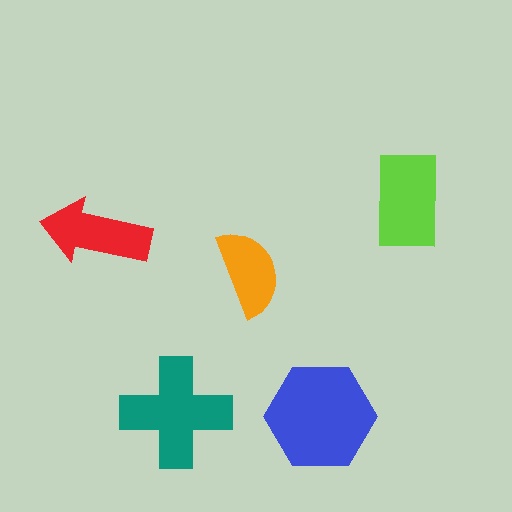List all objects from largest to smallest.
The blue hexagon, the teal cross, the lime rectangle, the red arrow, the orange semicircle.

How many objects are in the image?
There are 5 objects in the image.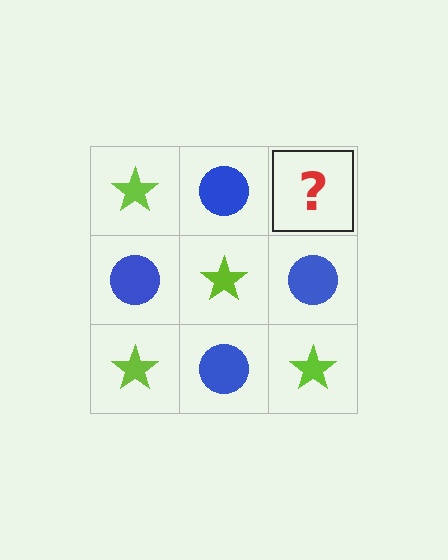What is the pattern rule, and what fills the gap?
The rule is that it alternates lime star and blue circle in a checkerboard pattern. The gap should be filled with a lime star.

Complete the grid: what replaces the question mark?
The question mark should be replaced with a lime star.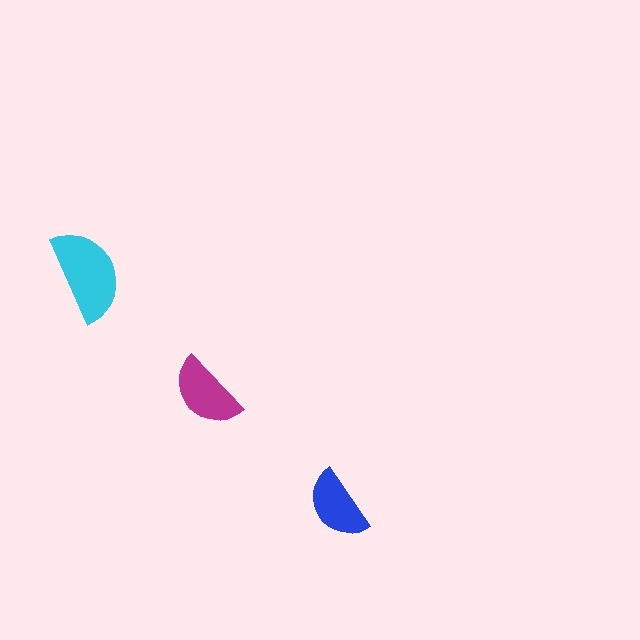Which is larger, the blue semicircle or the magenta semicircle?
The magenta one.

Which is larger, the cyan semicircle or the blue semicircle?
The cyan one.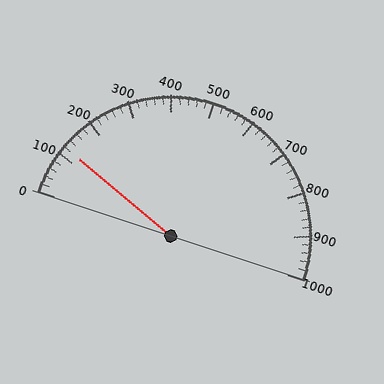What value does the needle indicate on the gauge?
The needle indicates approximately 120.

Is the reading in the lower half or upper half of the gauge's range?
The reading is in the lower half of the range (0 to 1000).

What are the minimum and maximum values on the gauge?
The gauge ranges from 0 to 1000.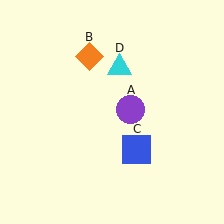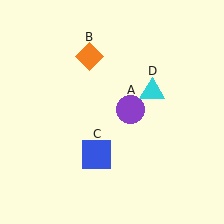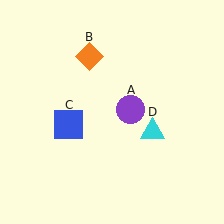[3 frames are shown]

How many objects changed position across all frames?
2 objects changed position: blue square (object C), cyan triangle (object D).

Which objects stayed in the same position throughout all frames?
Purple circle (object A) and orange diamond (object B) remained stationary.